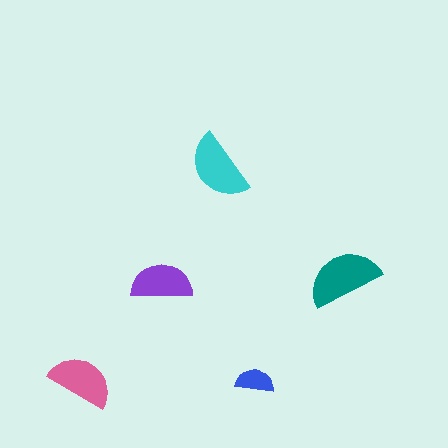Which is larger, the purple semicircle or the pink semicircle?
The pink one.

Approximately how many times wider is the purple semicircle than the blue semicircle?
About 1.5 times wider.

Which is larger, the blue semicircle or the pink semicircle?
The pink one.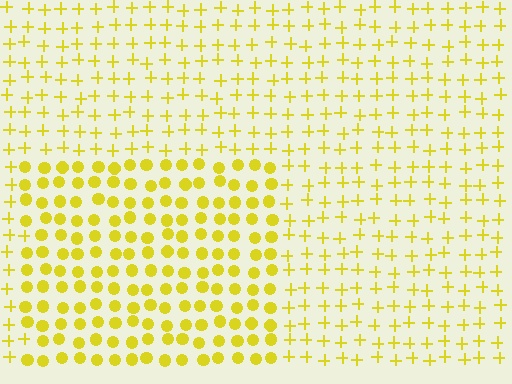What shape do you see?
I see a rectangle.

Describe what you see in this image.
The image is filled with small yellow elements arranged in a uniform grid. A rectangle-shaped region contains circles, while the surrounding area contains plus signs. The boundary is defined purely by the change in element shape.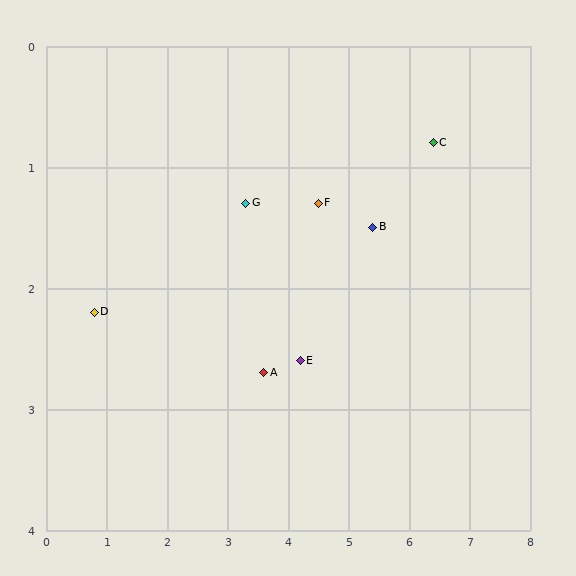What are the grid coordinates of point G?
Point G is at approximately (3.3, 1.3).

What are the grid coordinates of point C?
Point C is at approximately (6.4, 0.8).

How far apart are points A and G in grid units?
Points A and G are about 1.4 grid units apart.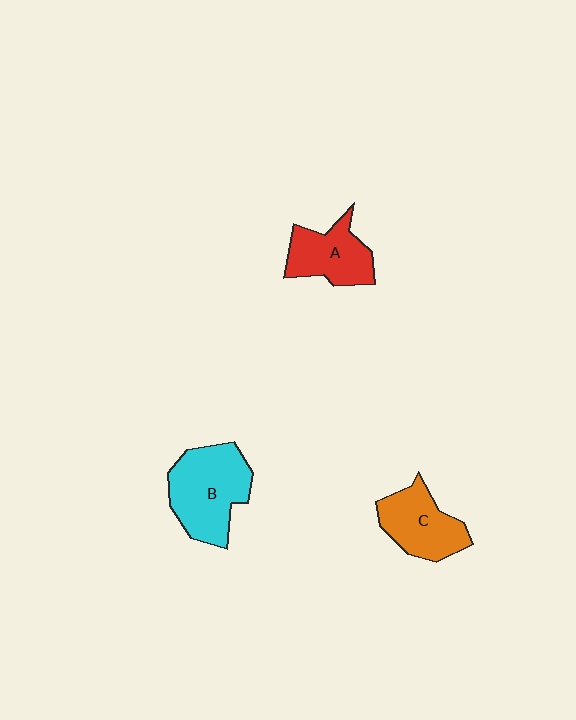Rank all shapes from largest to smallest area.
From largest to smallest: B (cyan), C (orange), A (red).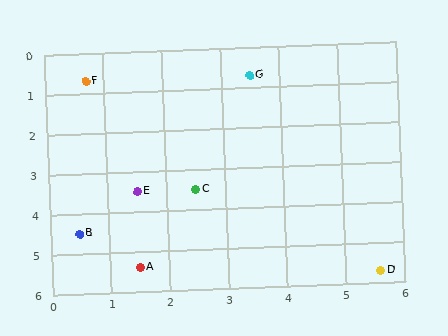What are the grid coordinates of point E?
Point E is at approximately (1.5, 3.5).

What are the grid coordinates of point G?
Point G is at approximately (3.5, 0.7).